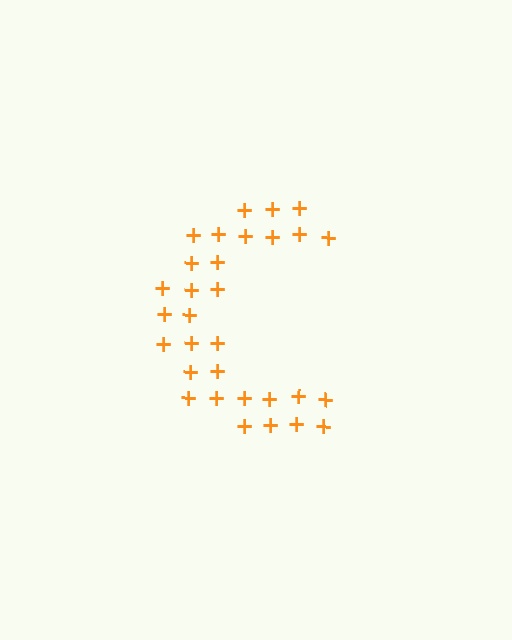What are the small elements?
The small elements are plus signs.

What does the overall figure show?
The overall figure shows the letter C.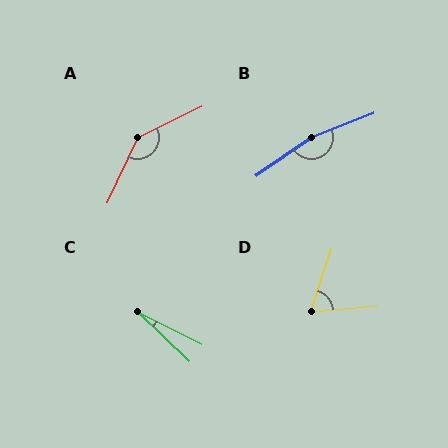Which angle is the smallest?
C, at approximately 17 degrees.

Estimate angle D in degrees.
Approximately 67 degrees.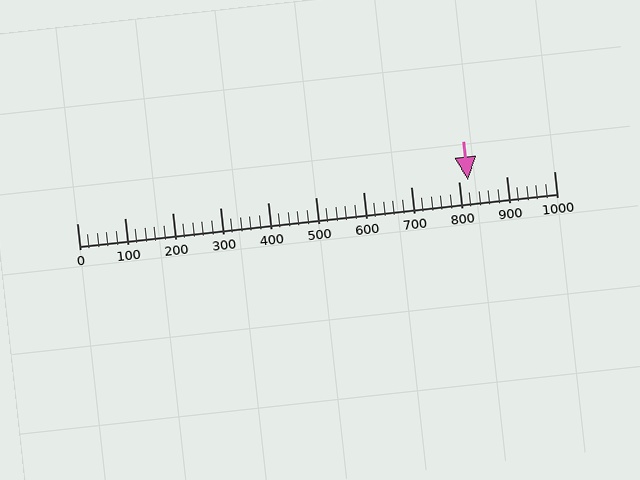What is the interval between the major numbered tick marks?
The major tick marks are spaced 100 units apart.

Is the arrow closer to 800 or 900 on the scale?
The arrow is closer to 800.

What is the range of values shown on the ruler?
The ruler shows values from 0 to 1000.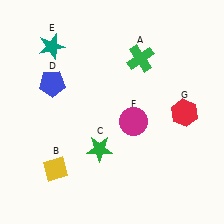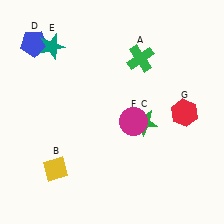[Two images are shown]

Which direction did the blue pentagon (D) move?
The blue pentagon (D) moved up.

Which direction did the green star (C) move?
The green star (C) moved right.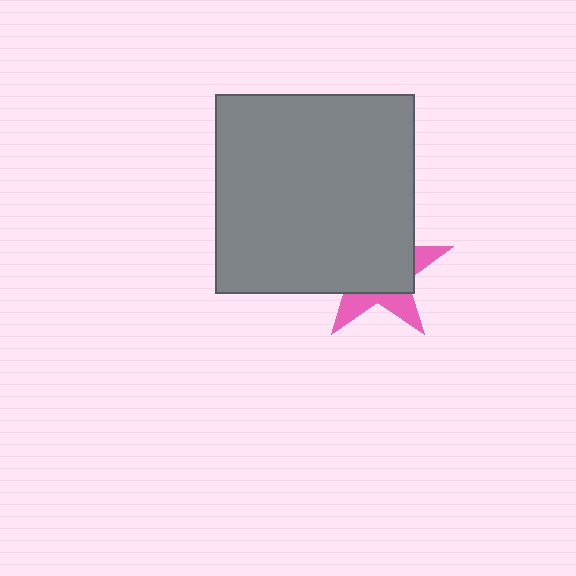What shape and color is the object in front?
The object in front is a gray square.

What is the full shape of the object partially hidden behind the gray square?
The partially hidden object is a pink star.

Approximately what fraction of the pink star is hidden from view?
Roughly 67% of the pink star is hidden behind the gray square.